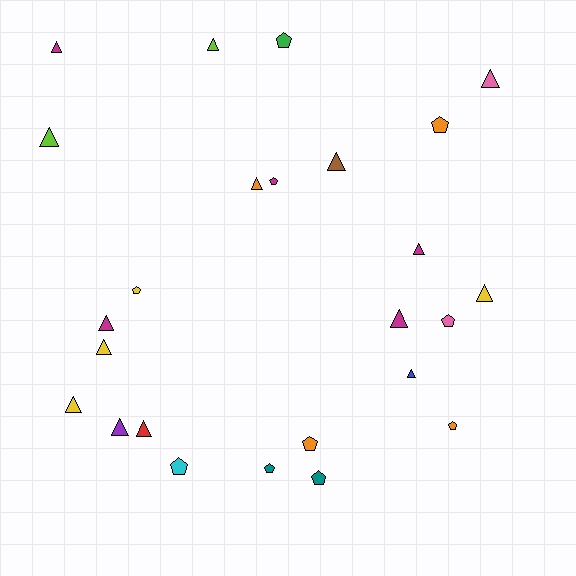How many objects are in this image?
There are 25 objects.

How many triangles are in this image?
There are 15 triangles.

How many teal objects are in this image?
There are 2 teal objects.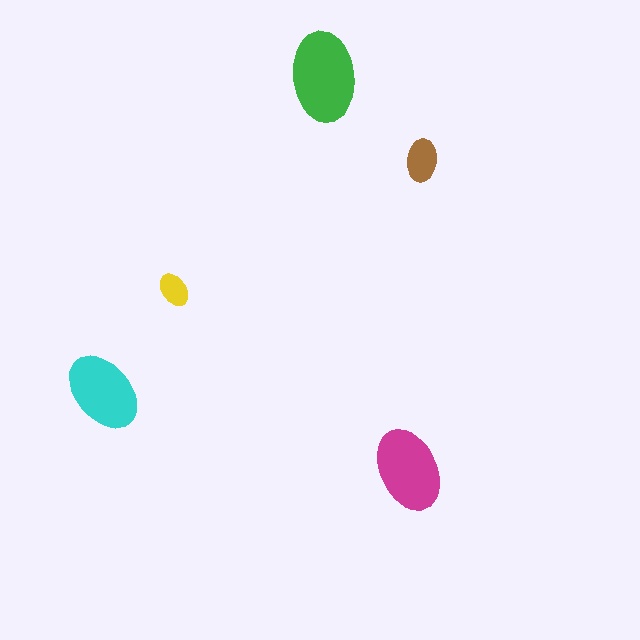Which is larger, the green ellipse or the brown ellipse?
The green one.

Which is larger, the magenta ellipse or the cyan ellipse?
The magenta one.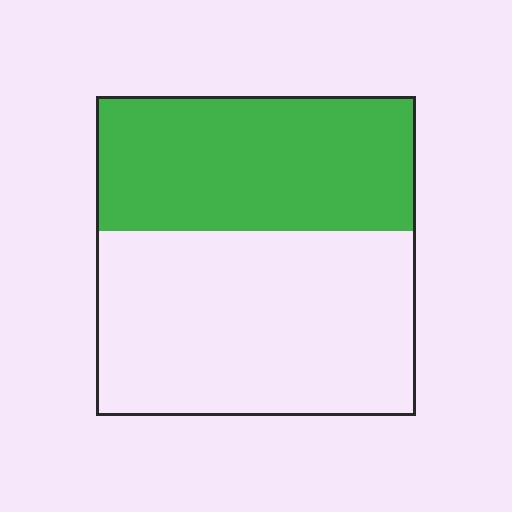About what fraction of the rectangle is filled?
About two fifths (2/5).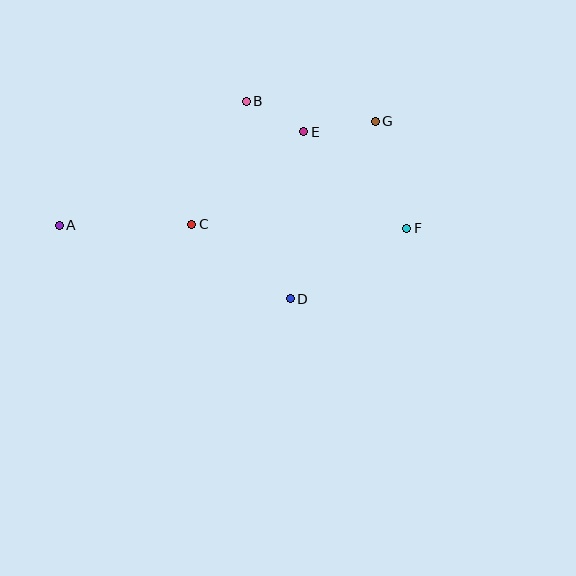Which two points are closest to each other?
Points B and E are closest to each other.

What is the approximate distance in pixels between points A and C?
The distance between A and C is approximately 133 pixels.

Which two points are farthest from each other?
Points A and F are farthest from each other.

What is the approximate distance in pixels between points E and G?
The distance between E and G is approximately 72 pixels.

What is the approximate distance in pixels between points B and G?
The distance between B and G is approximately 131 pixels.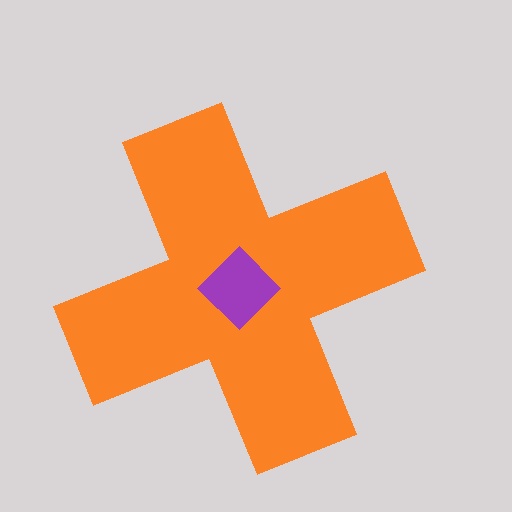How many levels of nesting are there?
2.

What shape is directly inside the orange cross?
The purple diamond.